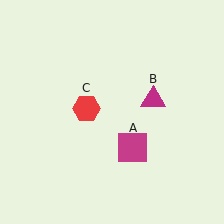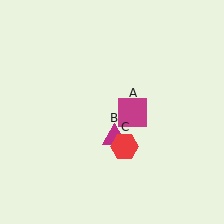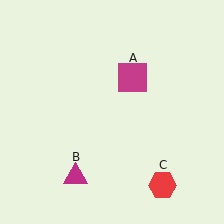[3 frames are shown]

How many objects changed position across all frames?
3 objects changed position: magenta square (object A), magenta triangle (object B), red hexagon (object C).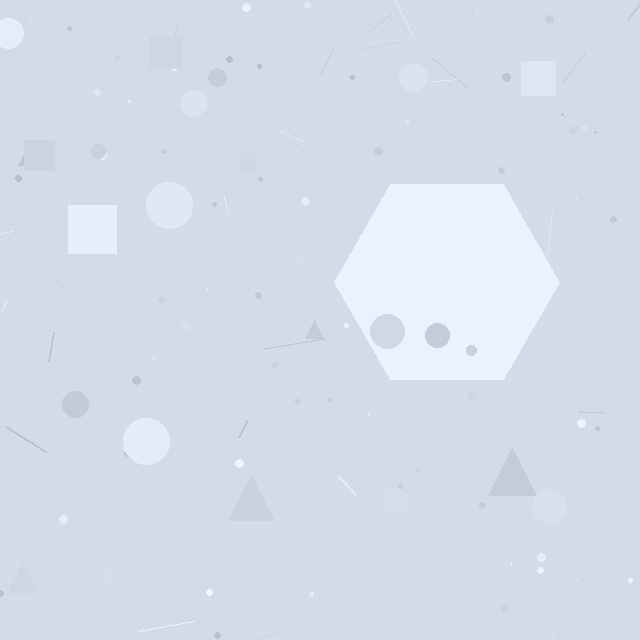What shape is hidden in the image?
A hexagon is hidden in the image.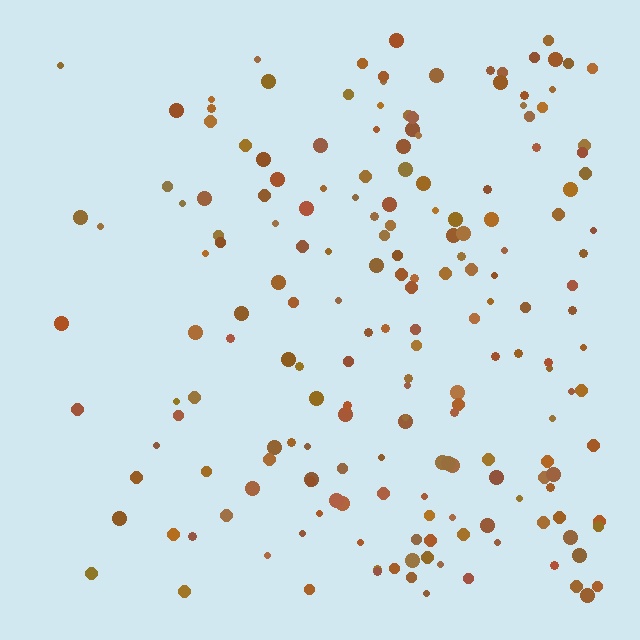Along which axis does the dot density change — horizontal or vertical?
Horizontal.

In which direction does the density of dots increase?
From left to right, with the right side densest.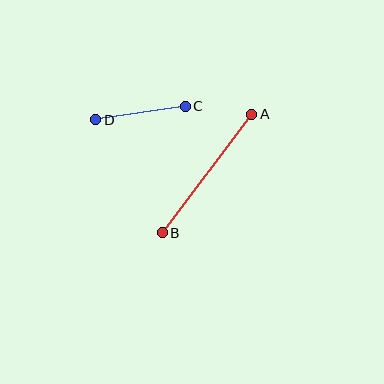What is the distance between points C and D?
The distance is approximately 91 pixels.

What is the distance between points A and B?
The distance is approximately 149 pixels.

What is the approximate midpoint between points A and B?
The midpoint is at approximately (207, 173) pixels.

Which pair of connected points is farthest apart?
Points A and B are farthest apart.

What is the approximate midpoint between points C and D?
The midpoint is at approximately (141, 113) pixels.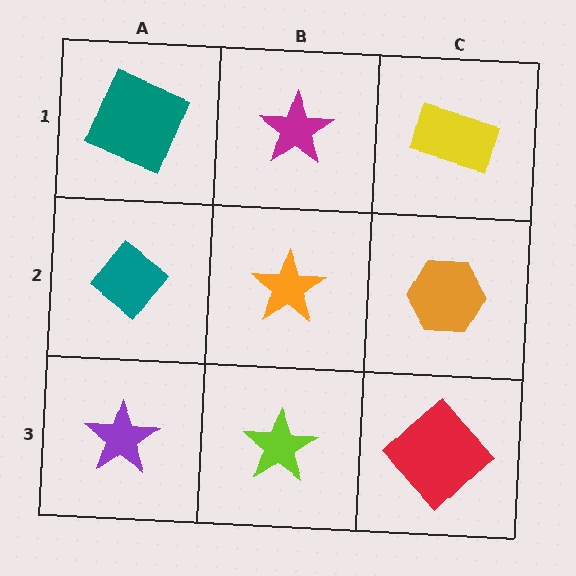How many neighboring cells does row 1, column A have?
2.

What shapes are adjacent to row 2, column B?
A magenta star (row 1, column B), a lime star (row 3, column B), a teal diamond (row 2, column A), an orange hexagon (row 2, column C).